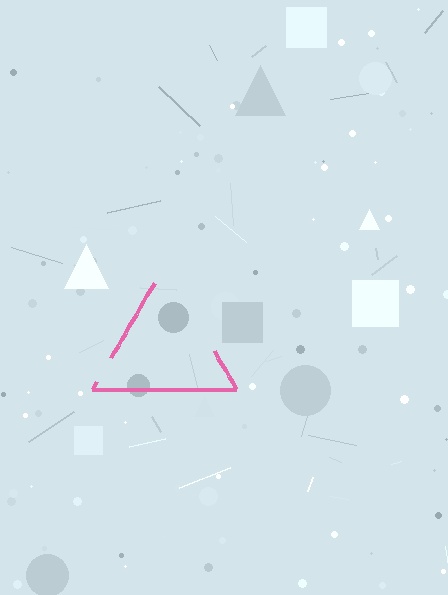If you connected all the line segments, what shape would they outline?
They would outline a triangle.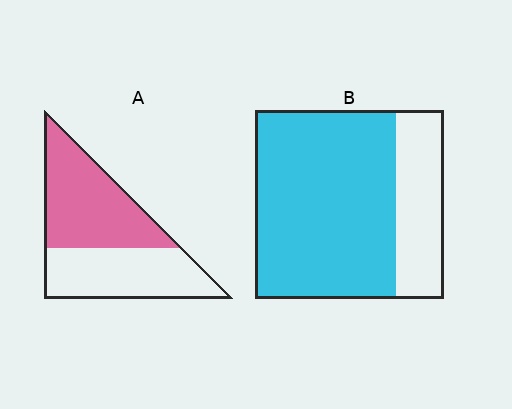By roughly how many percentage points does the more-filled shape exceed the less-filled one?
By roughly 20 percentage points (B over A).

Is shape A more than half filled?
Roughly half.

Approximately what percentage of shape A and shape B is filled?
A is approximately 55% and B is approximately 75%.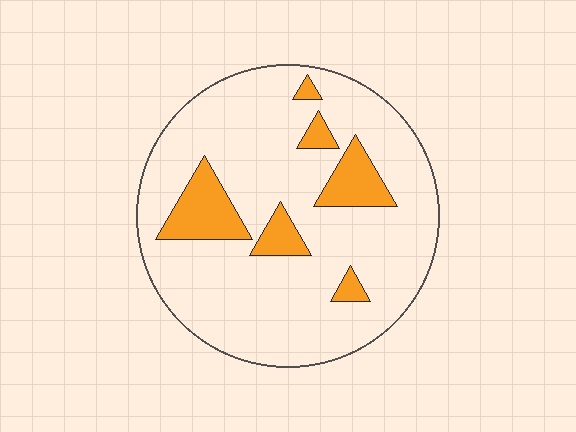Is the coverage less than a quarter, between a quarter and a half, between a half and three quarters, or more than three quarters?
Less than a quarter.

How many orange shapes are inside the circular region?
6.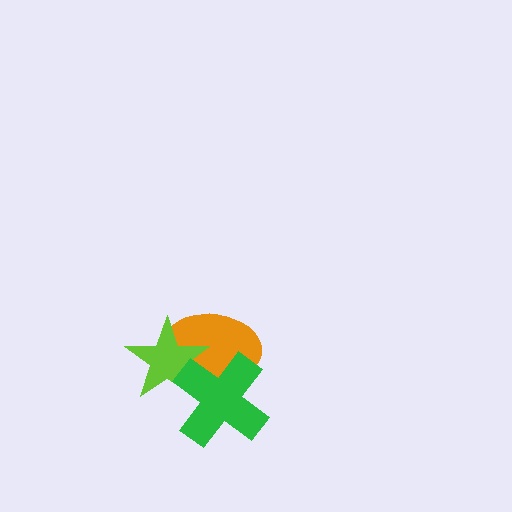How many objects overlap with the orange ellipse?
2 objects overlap with the orange ellipse.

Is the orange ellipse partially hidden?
Yes, it is partially covered by another shape.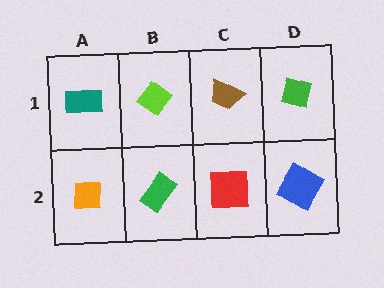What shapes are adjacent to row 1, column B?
A green rectangle (row 2, column B), a teal rectangle (row 1, column A), a brown trapezoid (row 1, column C).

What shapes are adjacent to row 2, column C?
A brown trapezoid (row 1, column C), a green rectangle (row 2, column B), a blue diamond (row 2, column D).